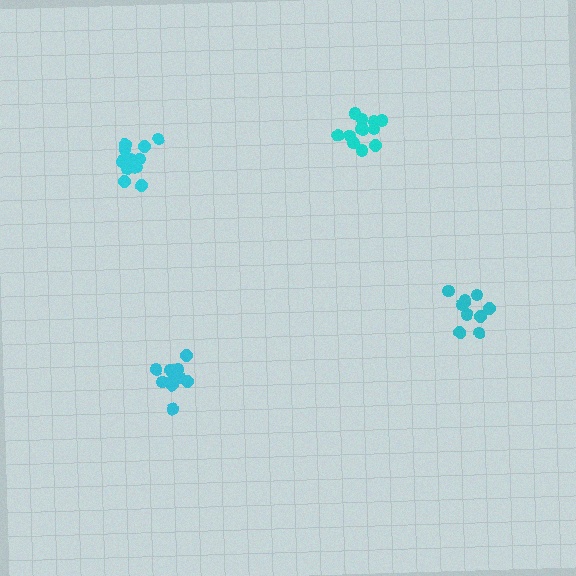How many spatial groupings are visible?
There are 4 spatial groupings.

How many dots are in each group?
Group 1: 13 dots, Group 2: 9 dots, Group 3: 14 dots, Group 4: 11 dots (47 total).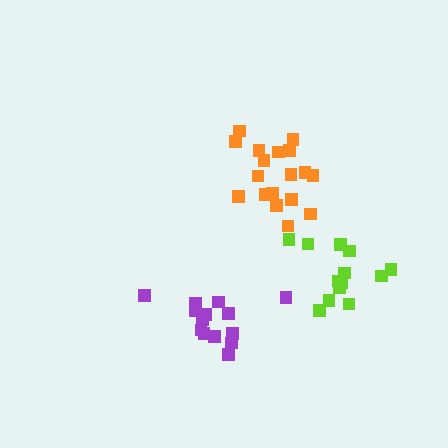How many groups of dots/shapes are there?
There are 3 groups.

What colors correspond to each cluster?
The clusters are colored: orange, purple, lime.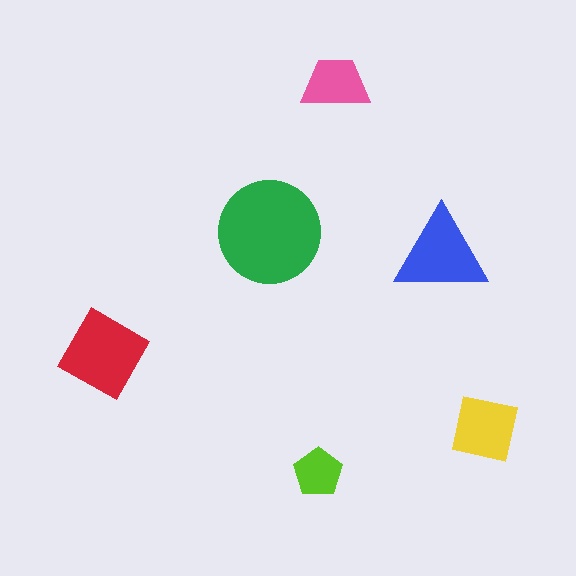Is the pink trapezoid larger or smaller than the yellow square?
Smaller.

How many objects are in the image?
There are 6 objects in the image.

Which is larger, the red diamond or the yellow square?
The red diamond.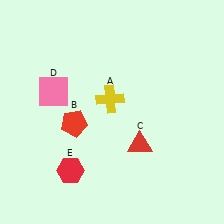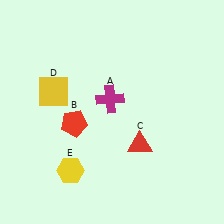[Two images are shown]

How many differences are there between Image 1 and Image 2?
There are 3 differences between the two images.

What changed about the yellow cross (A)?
In Image 1, A is yellow. In Image 2, it changed to magenta.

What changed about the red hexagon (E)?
In Image 1, E is red. In Image 2, it changed to yellow.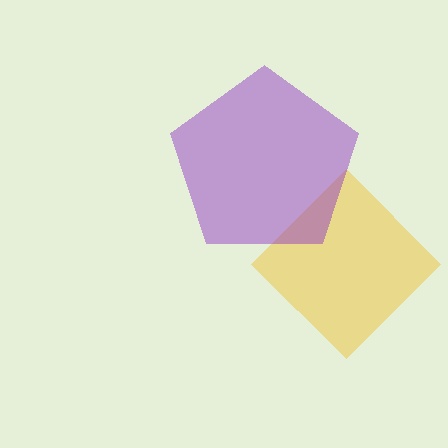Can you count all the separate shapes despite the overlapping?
Yes, there are 2 separate shapes.